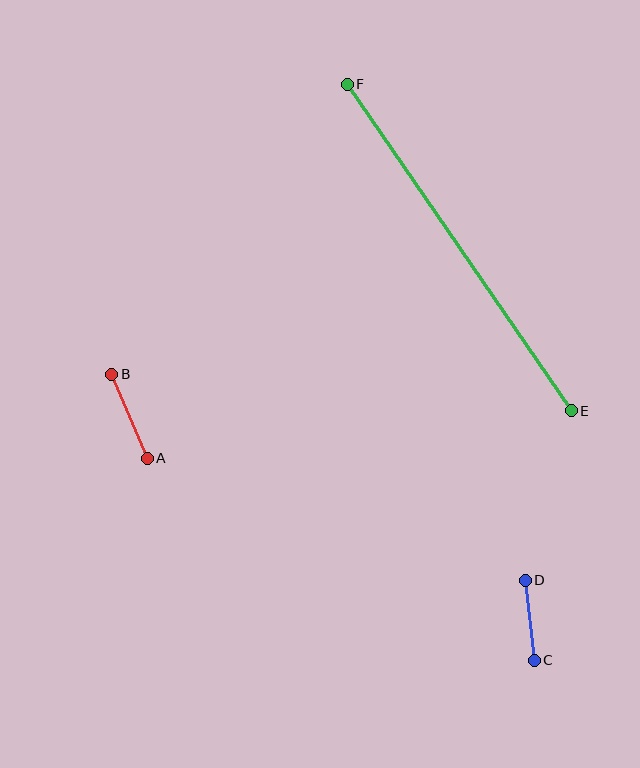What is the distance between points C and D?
The distance is approximately 81 pixels.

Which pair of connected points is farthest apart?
Points E and F are farthest apart.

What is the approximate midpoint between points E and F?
The midpoint is at approximately (459, 247) pixels.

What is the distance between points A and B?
The distance is approximately 91 pixels.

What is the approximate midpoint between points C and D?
The midpoint is at approximately (530, 620) pixels.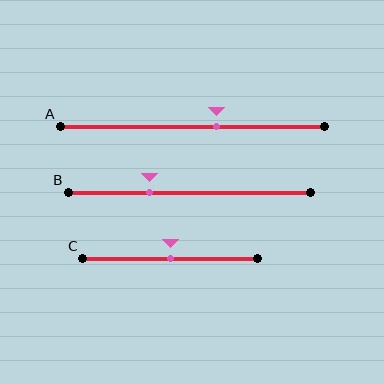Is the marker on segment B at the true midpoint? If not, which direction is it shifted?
No, the marker on segment B is shifted to the left by about 16% of the segment length.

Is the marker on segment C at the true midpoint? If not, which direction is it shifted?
Yes, the marker on segment C is at the true midpoint.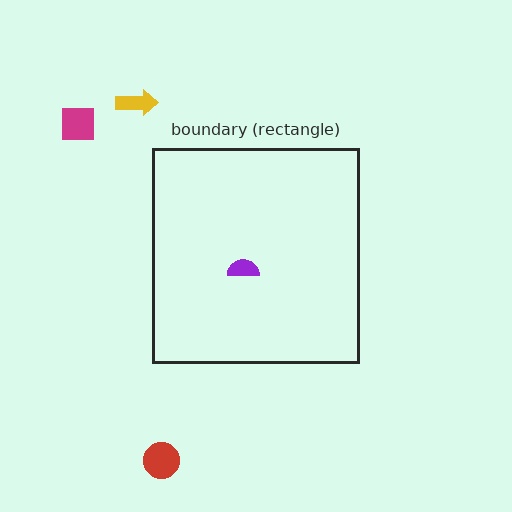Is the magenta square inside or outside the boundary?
Outside.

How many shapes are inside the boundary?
1 inside, 3 outside.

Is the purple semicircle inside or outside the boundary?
Inside.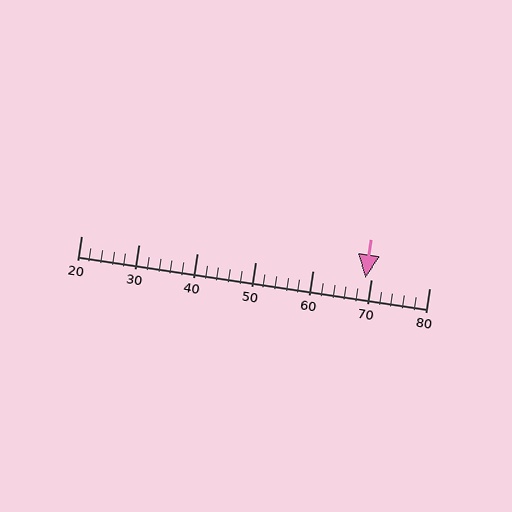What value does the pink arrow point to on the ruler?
The pink arrow points to approximately 69.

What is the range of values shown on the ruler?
The ruler shows values from 20 to 80.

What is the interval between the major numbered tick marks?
The major tick marks are spaced 10 units apart.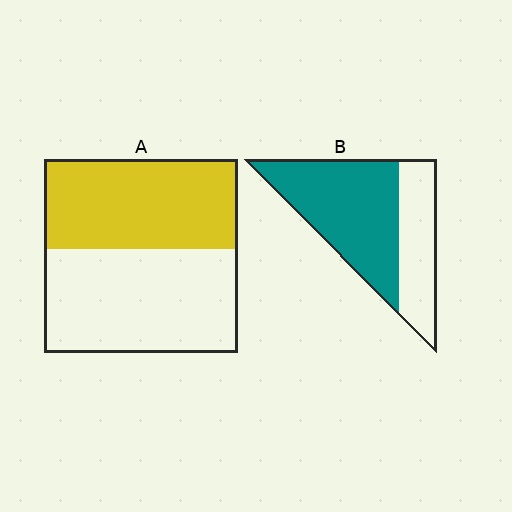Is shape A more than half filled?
Roughly half.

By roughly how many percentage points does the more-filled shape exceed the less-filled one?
By roughly 20 percentage points (B over A).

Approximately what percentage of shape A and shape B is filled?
A is approximately 45% and B is approximately 65%.